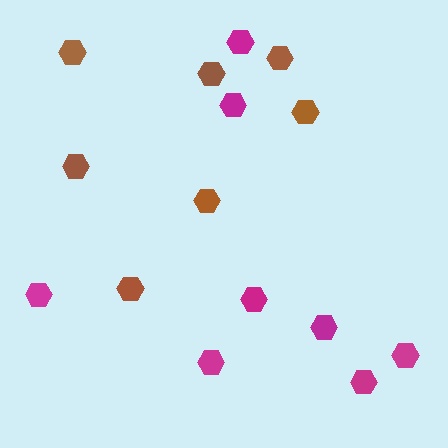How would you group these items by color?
There are 2 groups: one group of magenta hexagons (8) and one group of brown hexagons (7).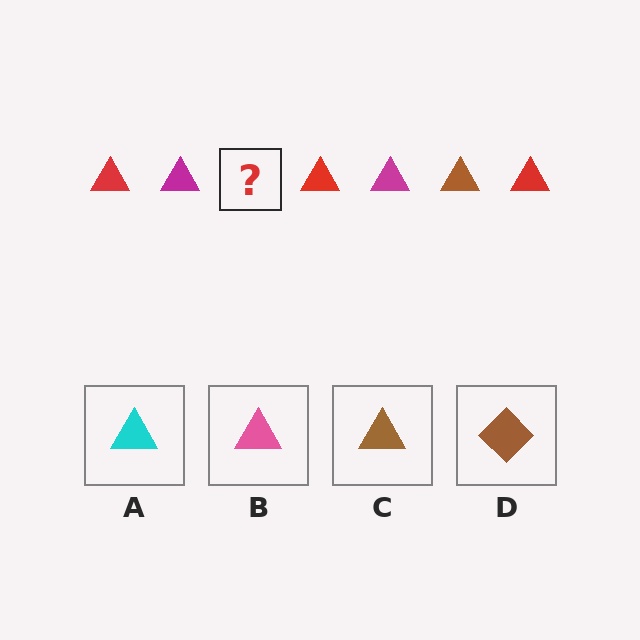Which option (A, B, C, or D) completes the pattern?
C.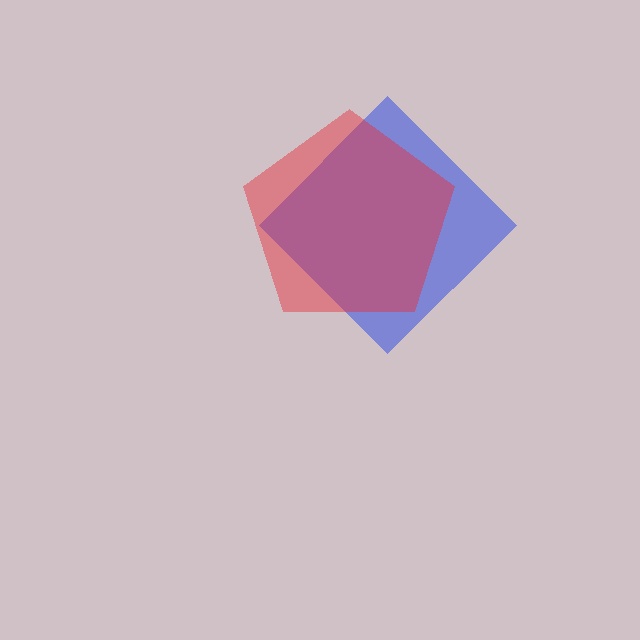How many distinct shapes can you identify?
There are 2 distinct shapes: a blue diamond, a red pentagon.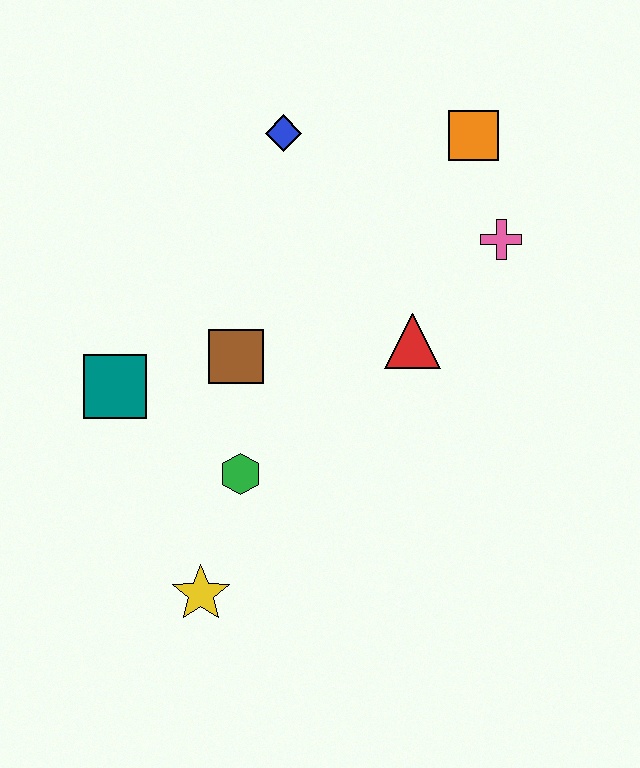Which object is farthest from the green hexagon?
The orange square is farthest from the green hexagon.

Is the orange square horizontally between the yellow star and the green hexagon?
No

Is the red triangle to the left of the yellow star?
No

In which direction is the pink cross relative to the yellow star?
The pink cross is above the yellow star.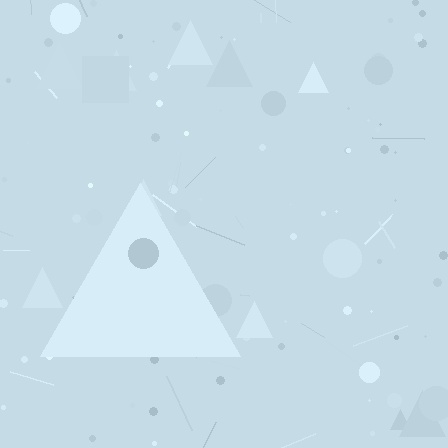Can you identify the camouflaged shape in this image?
The camouflaged shape is a triangle.